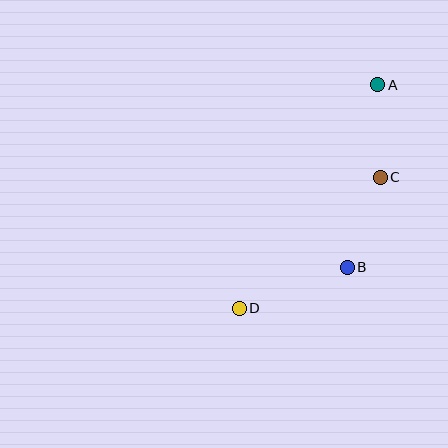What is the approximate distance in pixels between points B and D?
The distance between B and D is approximately 116 pixels.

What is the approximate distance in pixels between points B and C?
The distance between B and C is approximately 96 pixels.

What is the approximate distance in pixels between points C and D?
The distance between C and D is approximately 192 pixels.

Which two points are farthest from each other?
Points A and D are farthest from each other.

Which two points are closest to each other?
Points A and C are closest to each other.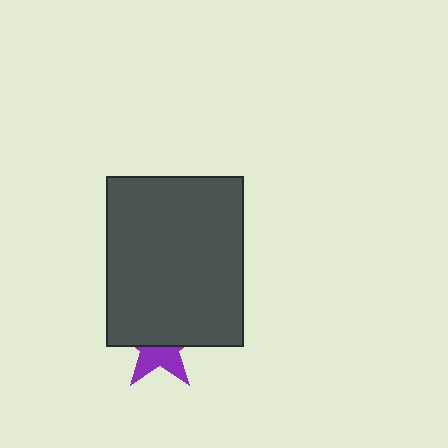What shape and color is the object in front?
The object in front is a dark gray rectangle.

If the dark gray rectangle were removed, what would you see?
You would see the complete purple star.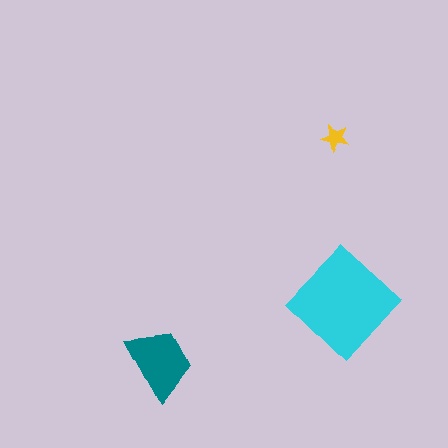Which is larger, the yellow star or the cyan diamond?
The cyan diamond.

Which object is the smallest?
The yellow star.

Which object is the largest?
The cyan diamond.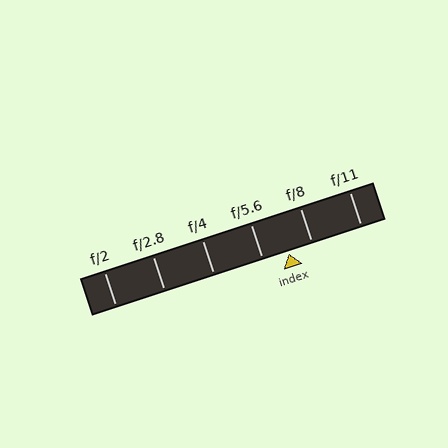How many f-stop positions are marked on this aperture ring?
There are 6 f-stop positions marked.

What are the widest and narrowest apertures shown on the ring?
The widest aperture shown is f/2 and the narrowest is f/11.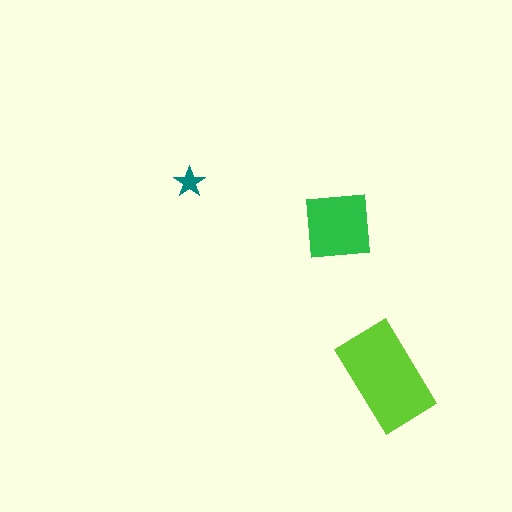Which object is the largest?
The lime rectangle.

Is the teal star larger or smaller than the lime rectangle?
Smaller.